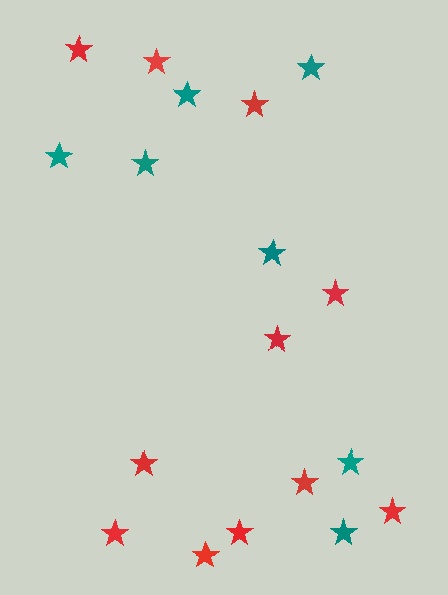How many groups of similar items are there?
There are 2 groups: one group of teal stars (7) and one group of red stars (11).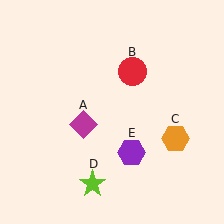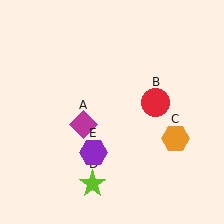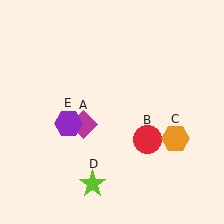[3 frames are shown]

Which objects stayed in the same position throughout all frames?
Magenta diamond (object A) and orange hexagon (object C) and lime star (object D) remained stationary.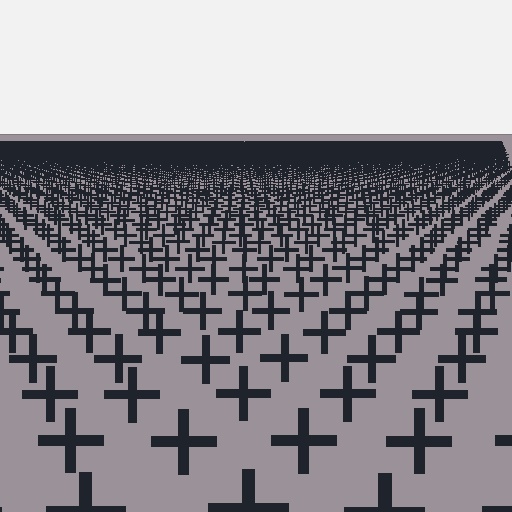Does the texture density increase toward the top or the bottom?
Density increases toward the top.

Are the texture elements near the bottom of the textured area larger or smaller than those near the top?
Larger. Near the bottom, elements are closer to the viewer and appear at a bigger on-screen size.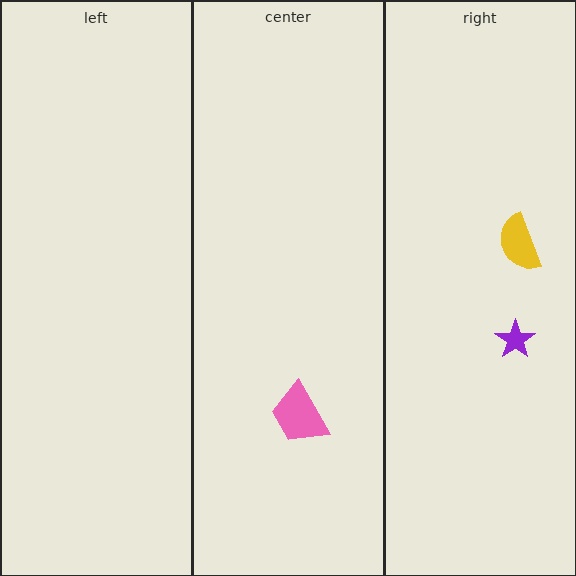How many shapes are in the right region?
2.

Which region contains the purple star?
The right region.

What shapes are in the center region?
The pink trapezoid.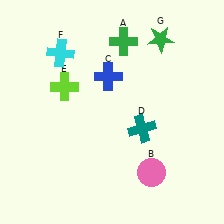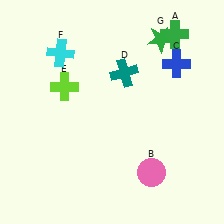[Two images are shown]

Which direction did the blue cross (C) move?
The blue cross (C) moved right.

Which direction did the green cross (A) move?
The green cross (A) moved right.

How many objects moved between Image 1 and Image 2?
3 objects moved between the two images.